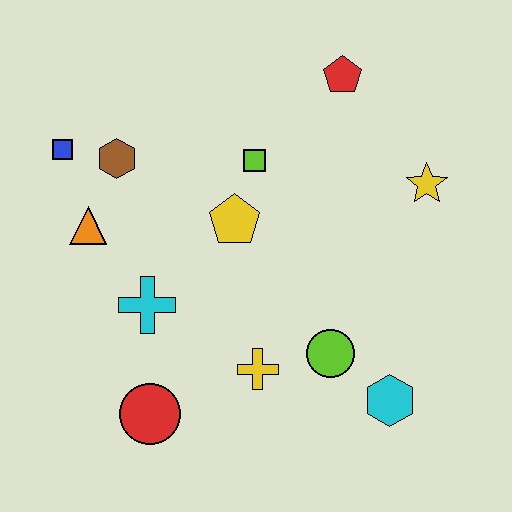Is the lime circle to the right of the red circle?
Yes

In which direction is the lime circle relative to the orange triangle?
The lime circle is to the right of the orange triangle.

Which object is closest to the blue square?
The brown hexagon is closest to the blue square.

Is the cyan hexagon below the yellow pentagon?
Yes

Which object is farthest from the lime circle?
The blue square is farthest from the lime circle.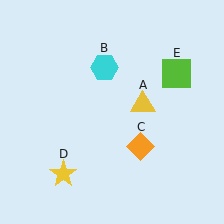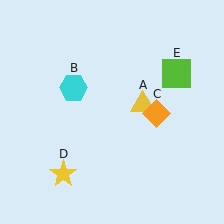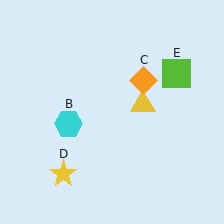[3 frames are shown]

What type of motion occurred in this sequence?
The cyan hexagon (object B), orange diamond (object C) rotated counterclockwise around the center of the scene.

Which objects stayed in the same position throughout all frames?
Yellow triangle (object A) and yellow star (object D) and lime square (object E) remained stationary.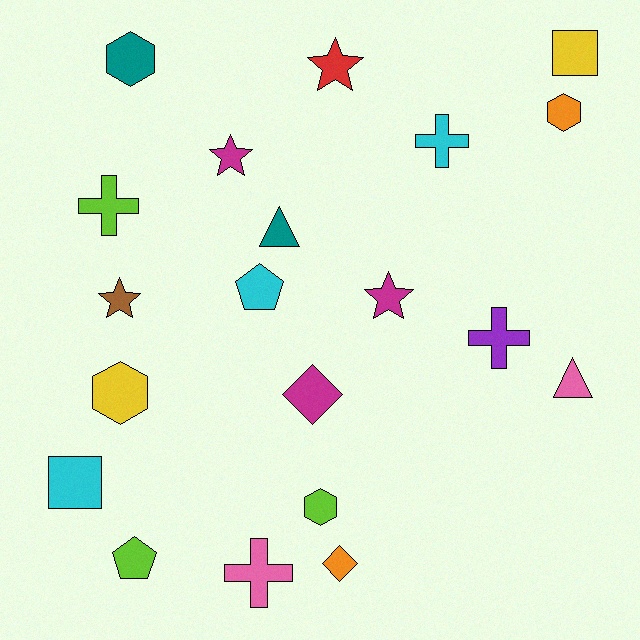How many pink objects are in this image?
There are 2 pink objects.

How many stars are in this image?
There are 4 stars.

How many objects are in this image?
There are 20 objects.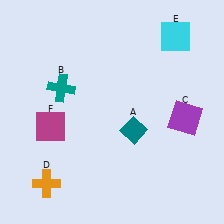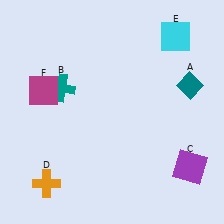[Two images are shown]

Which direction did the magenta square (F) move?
The magenta square (F) moved up.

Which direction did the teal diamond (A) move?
The teal diamond (A) moved right.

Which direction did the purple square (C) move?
The purple square (C) moved down.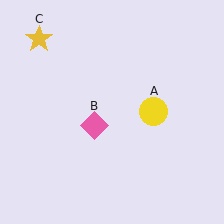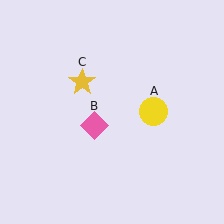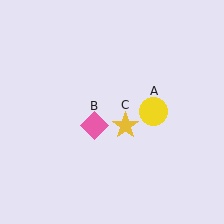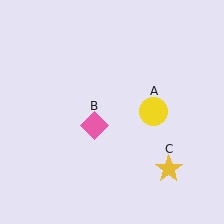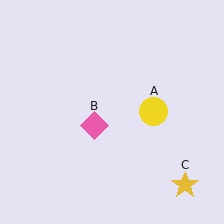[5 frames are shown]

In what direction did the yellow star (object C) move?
The yellow star (object C) moved down and to the right.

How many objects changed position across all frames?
1 object changed position: yellow star (object C).